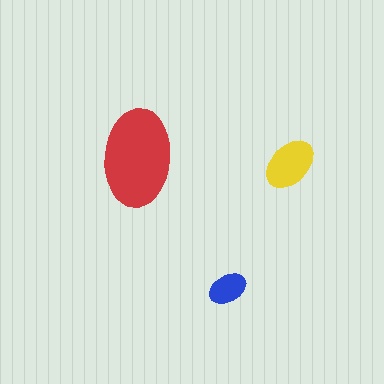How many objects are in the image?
There are 3 objects in the image.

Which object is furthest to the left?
The red ellipse is leftmost.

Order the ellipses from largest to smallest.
the red one, the yellow one, the blue one.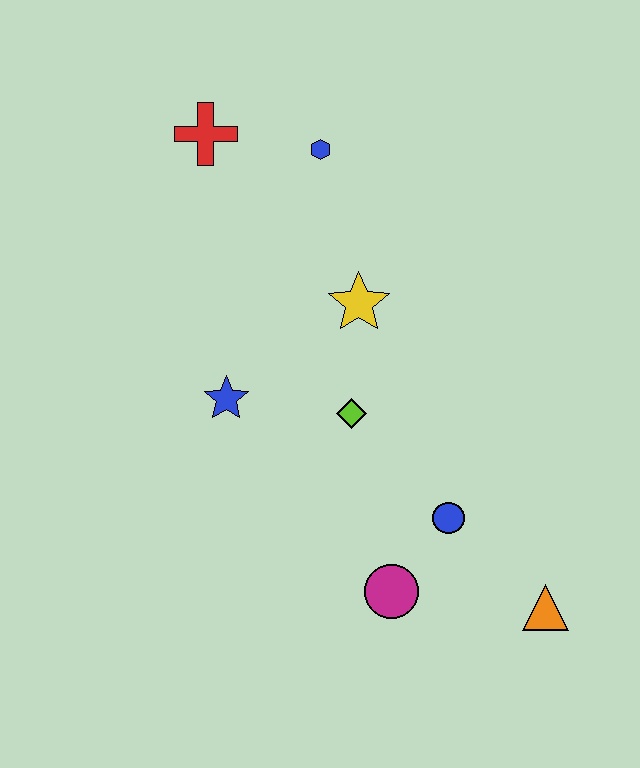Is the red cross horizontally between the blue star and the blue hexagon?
No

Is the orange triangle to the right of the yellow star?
Yes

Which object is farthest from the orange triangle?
The red cross is farthest from the orange triangle.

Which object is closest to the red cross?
The blue hexagon is closest to the red cross.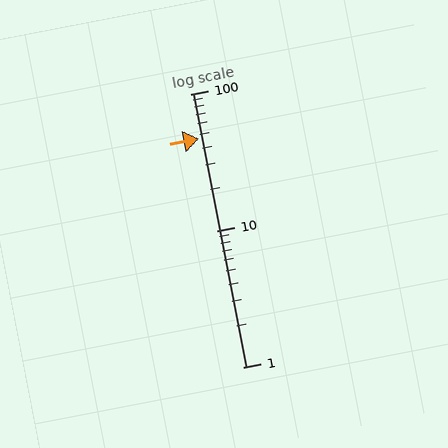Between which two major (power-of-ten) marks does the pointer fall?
The pointer is between 10 and 100.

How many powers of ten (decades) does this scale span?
The scale spans 2 decades, from 1 to 100.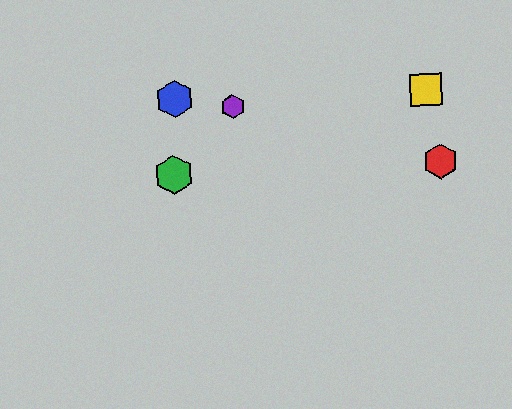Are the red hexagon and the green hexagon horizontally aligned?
Yes, both are at y≈161.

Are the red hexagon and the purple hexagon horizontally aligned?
No, the red hexagon is at y≈161 and the purple hexagon is at y≈107.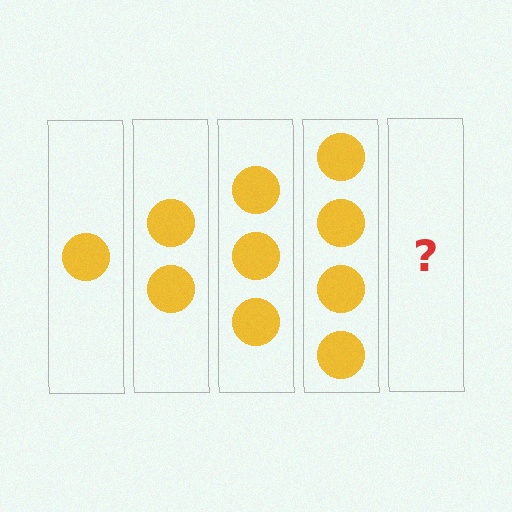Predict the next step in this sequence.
The next step is 5 circles.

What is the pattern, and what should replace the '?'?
The pattern is that each step adds one more circle. The '?' should be 5 circles.